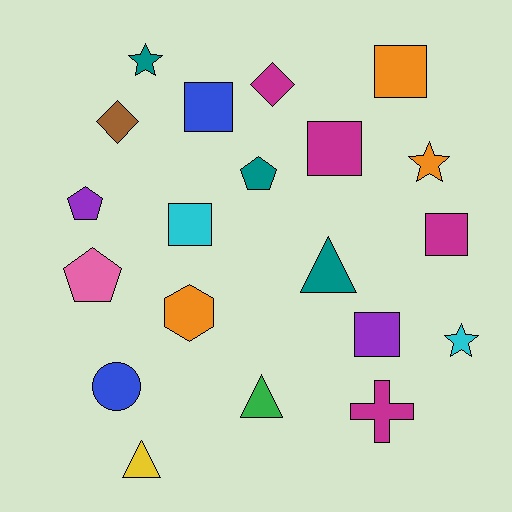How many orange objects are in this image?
There are 3 orange objects.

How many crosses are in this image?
There is 1 cross.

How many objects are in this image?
There are 20 objects.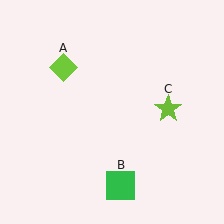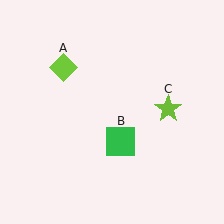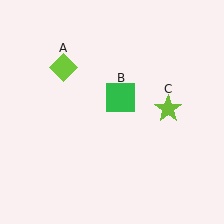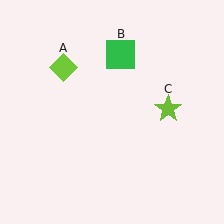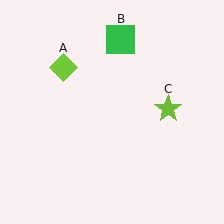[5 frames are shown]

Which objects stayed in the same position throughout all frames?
Lime diamond (object A) and lime star (object C) remained stationary.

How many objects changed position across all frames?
1 object changed position: green square (object B).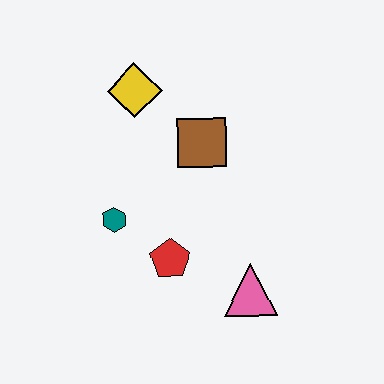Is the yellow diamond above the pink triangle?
Yes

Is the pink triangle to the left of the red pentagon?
No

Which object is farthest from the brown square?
The pink triangle is farthest from the brown square.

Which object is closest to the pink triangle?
The red pentagon is closest to the pink triangle.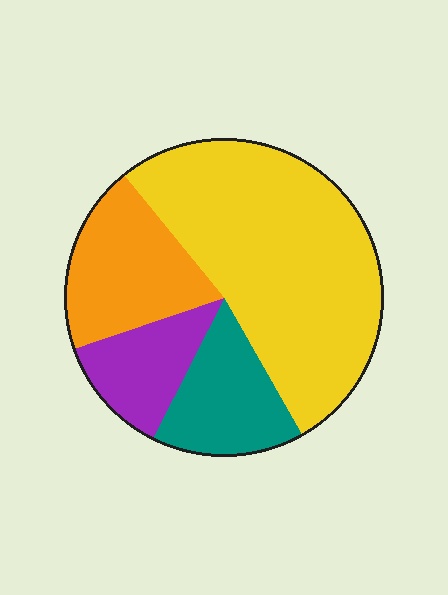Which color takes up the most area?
Yellow, at roughly 55%.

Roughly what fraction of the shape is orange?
Orange takes up about one fifth (1/5) of the shape.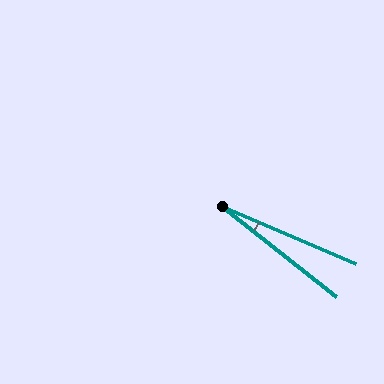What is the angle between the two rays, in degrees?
Approximately 15 degrees.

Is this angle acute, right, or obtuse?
It is acute.